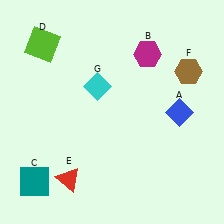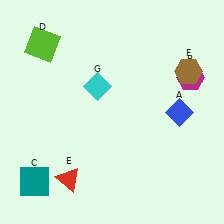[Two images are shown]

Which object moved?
The magenta hexagon (B) moved right.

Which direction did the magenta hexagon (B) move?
The magenta hexagon (B) moved right.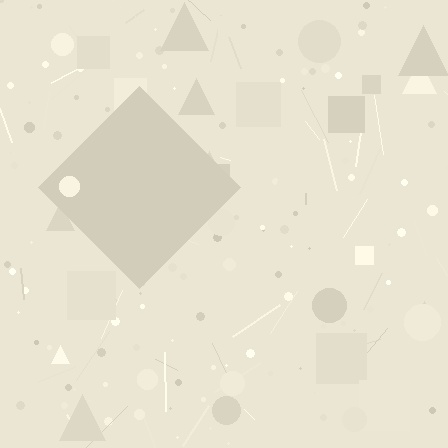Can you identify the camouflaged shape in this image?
The camouflaged shape is a diamond.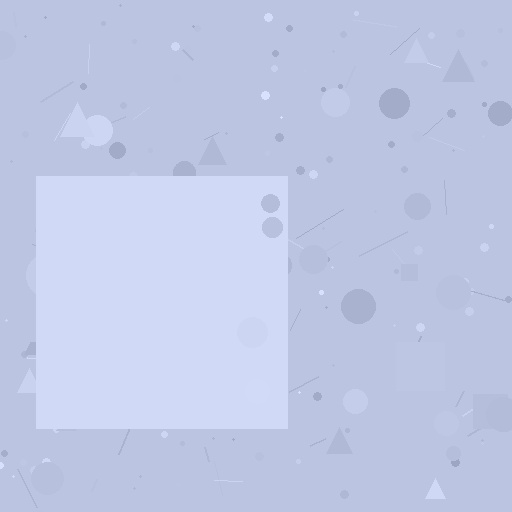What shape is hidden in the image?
A square is hidden in the image.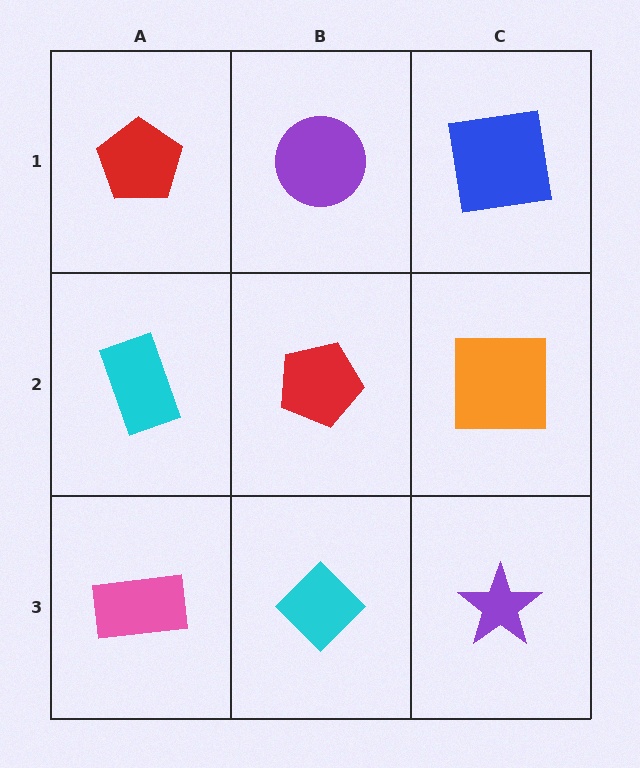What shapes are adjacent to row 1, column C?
An orange square (row 2, column C), a purple circle (row 1, column B).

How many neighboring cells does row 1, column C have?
2.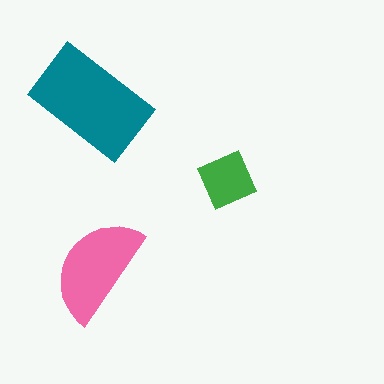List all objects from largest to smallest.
The teal rectangle, the pink semicircle, the green diamond.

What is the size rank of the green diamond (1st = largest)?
3rd.